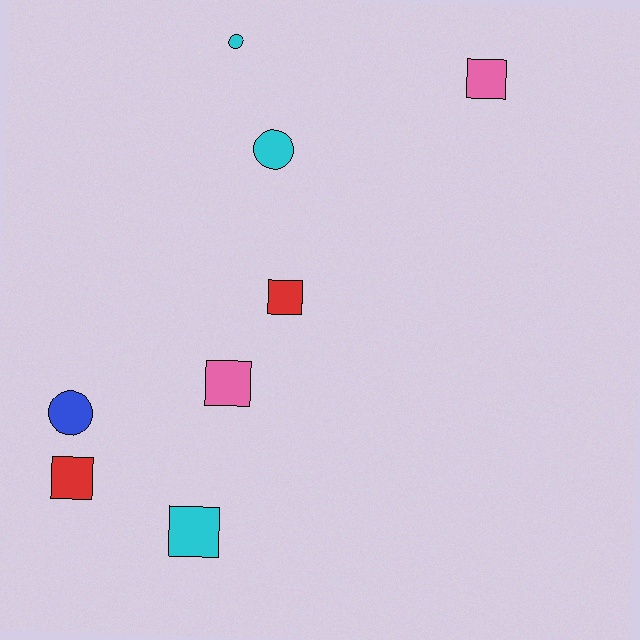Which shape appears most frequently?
Square, with 5 objects.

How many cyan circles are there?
There are 2 cyan circles.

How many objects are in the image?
There are 8 objects.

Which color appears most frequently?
Cyan, with 3 objects.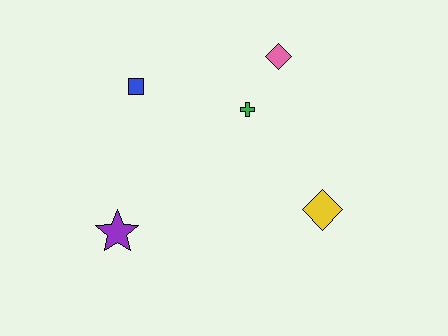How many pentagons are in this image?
There are no pentagons.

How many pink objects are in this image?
There is 1 pink object.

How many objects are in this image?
There are 5 objects.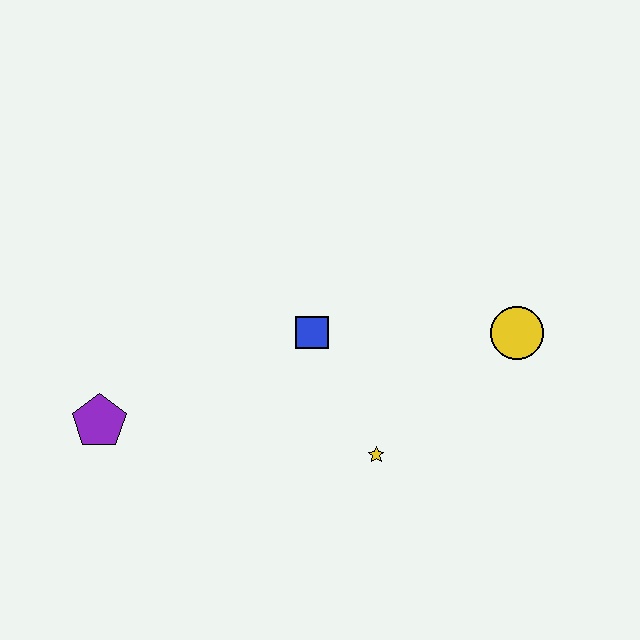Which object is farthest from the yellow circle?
The purple pentagon is farthest from the yellow circle.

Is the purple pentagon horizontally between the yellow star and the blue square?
No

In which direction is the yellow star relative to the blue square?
The yellow star is below the blue square.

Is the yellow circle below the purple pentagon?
No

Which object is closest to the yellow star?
The blue square is closest to the yellow star.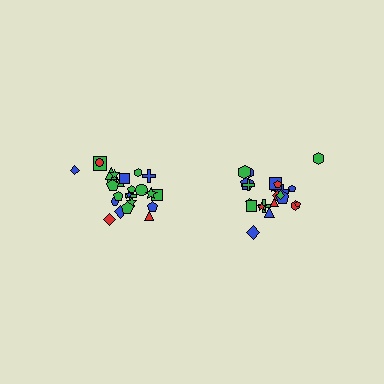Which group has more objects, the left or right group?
The left group.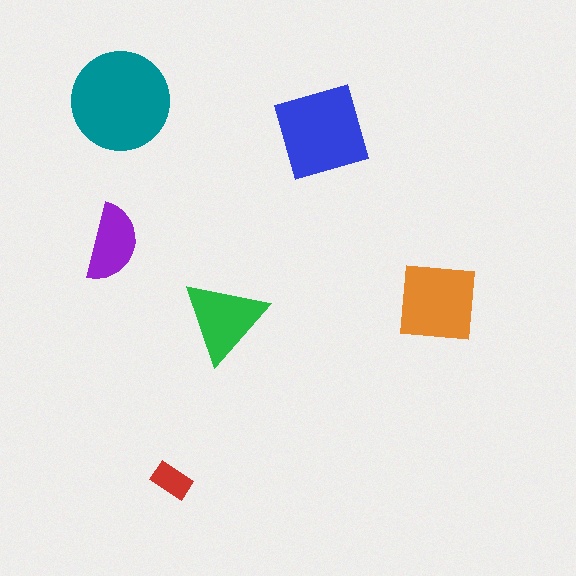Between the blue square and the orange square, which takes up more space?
The blue square.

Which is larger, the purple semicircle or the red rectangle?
The purple semicircle.